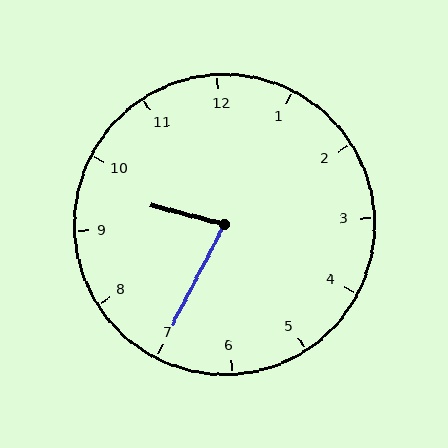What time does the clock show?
9:35.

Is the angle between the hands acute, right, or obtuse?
It is acute.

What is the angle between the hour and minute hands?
Approximately 78 degrees.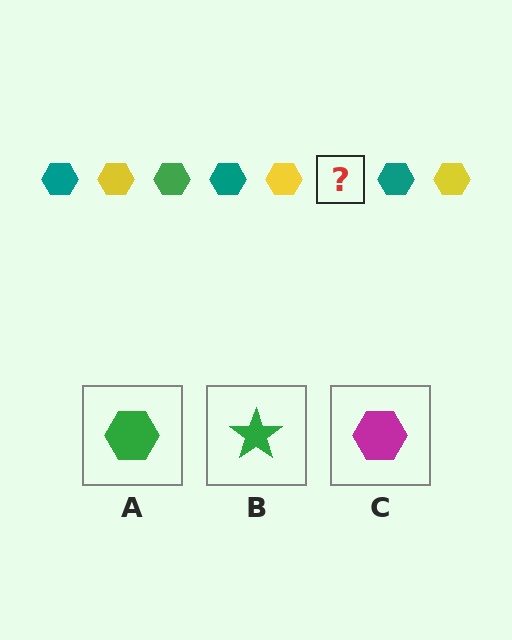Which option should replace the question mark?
Option A.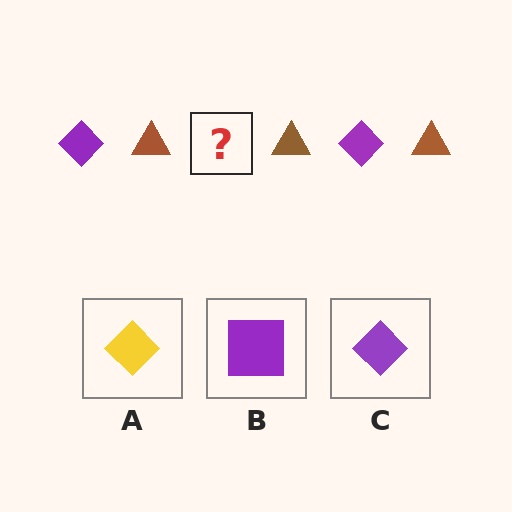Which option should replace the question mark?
Option C.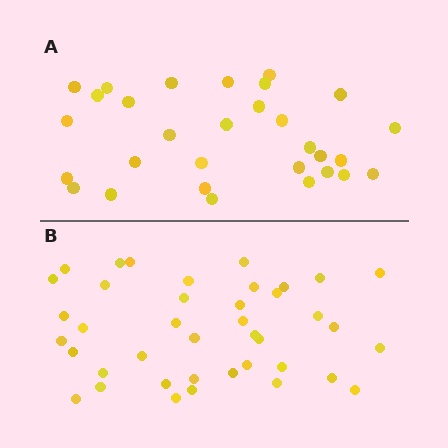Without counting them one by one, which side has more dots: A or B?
Region B (the bottom region) has more dots.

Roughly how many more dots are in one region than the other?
Region B has roughly 10 or so more dots than region A.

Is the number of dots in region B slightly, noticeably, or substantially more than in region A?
Region B has noticeably more, but not dramatically so. The ratio is roughly 1.3 to 1.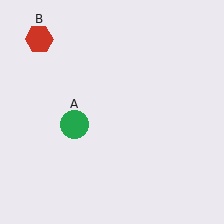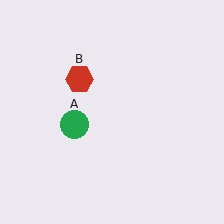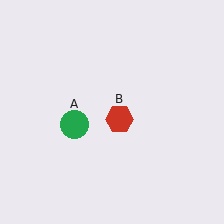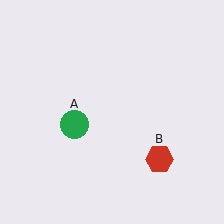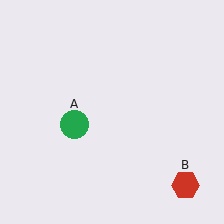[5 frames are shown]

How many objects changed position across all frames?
1 object changed position: red hexagon (object B).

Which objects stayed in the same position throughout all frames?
Green circle (object A) remained stationary.